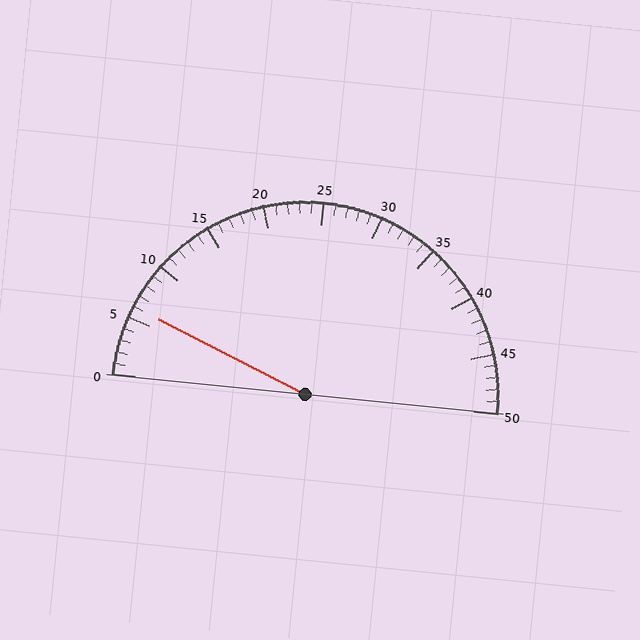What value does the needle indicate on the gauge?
The needle indicates approximately 6.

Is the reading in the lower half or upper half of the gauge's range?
The reading is in the lower half of the range (0 to 50).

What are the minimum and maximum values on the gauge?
The gauge ranges from 0 to 50.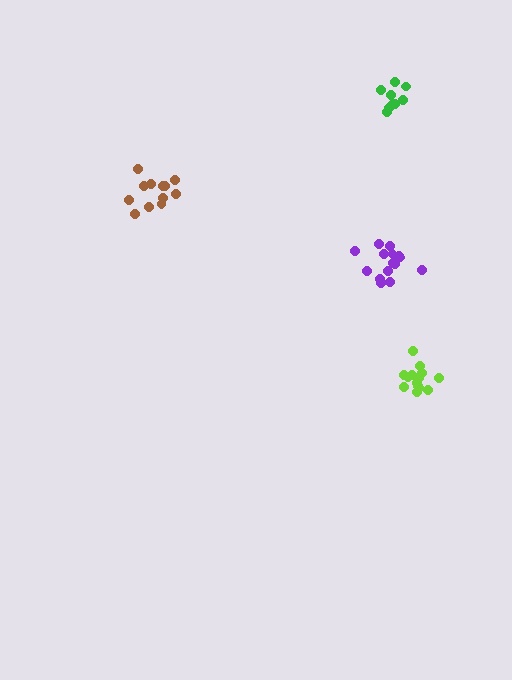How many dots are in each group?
Group 1: 14 dots, Group 2: 15 dots, Group 3: 9 dots, Group 4: 12 dots (50 total).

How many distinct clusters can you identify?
There are 4 distinct clusters.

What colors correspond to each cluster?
The clusters are colored: lime, purple, green, brown.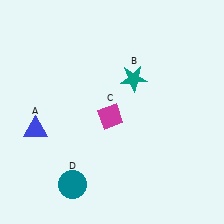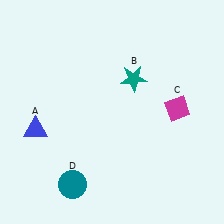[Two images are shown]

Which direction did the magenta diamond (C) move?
The magenta diamond (C) moved right.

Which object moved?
The magenta diamond (C) moved right.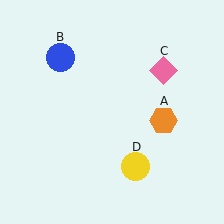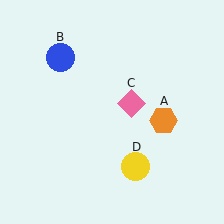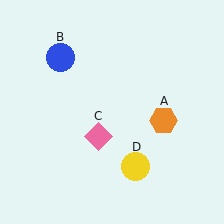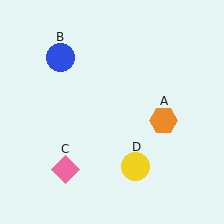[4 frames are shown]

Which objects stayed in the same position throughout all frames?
Orange hexagon (object A) and blue circle (object B) and yellow circle (object D) remained stationary.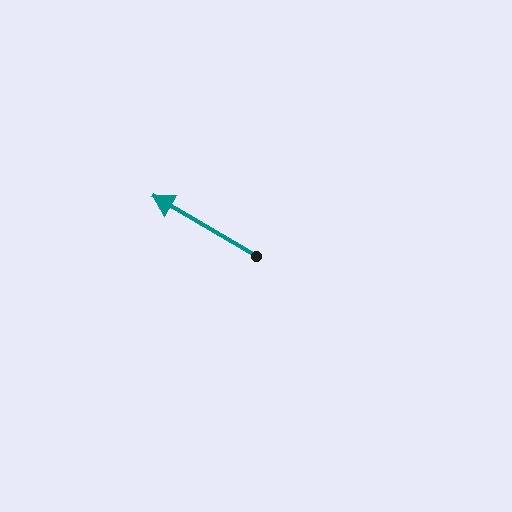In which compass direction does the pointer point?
Northwest.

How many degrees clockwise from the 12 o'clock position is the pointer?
Approximately 300 degrees.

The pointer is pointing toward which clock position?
Roughly 10 o'clock.